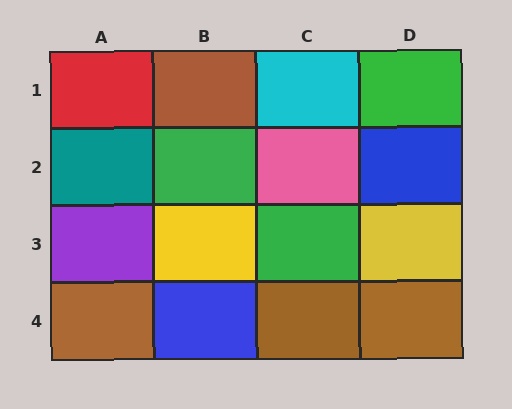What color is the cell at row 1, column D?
Green.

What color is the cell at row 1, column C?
Cyan.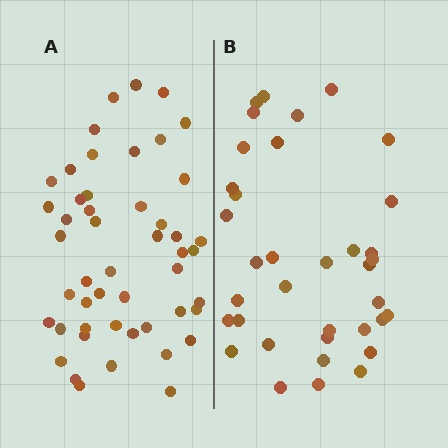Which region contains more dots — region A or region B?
Region A (the left region) has more dots.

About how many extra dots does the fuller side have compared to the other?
Region A has approximately 15 more dots than region B.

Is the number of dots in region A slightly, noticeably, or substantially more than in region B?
Region A has noticeably more, but not dramatically so. The ratio is roughly 1.4 to 1.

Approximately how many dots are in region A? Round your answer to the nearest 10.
About 50 dots. (The exact count is 49, which rounds to 50.)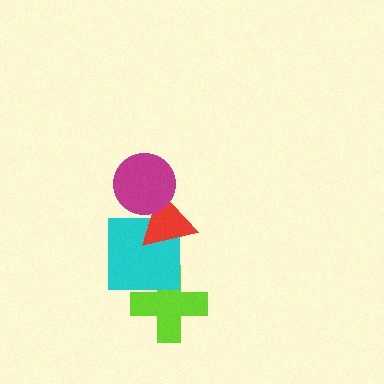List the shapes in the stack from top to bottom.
From top to bottom: the magenta circle, the red triangle, the cyan square, the lime cross.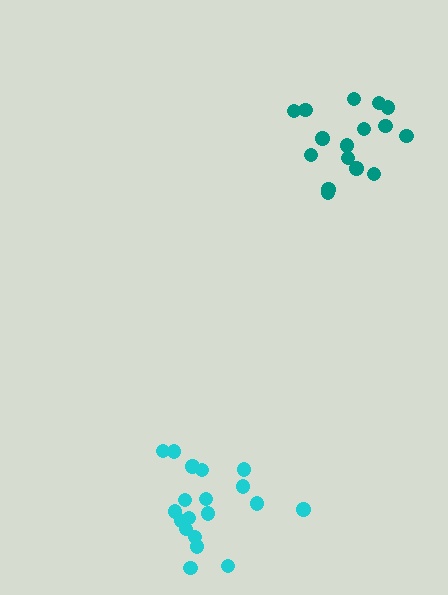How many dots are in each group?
Group 1: 19 dots, Group 2: 16 dots (35 total).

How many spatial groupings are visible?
There are 2 spatial groupings.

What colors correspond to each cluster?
The clusters are colored: cyan, teal.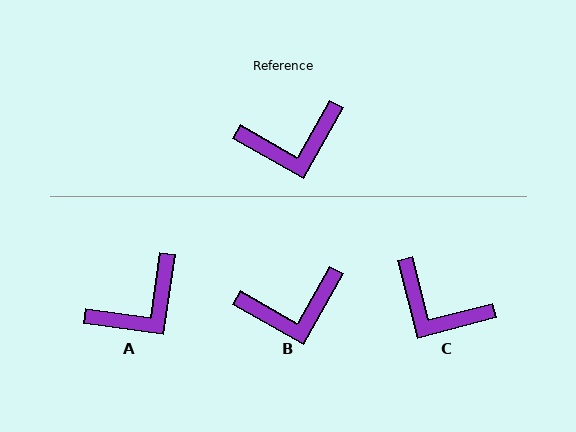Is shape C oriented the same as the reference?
No, it is off by about 46 degrees.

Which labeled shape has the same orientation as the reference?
B.